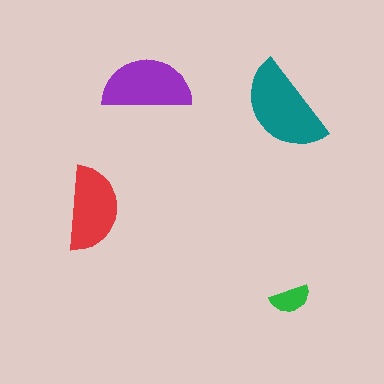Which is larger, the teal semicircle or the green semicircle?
The teal one.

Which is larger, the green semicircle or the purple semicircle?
The purple one.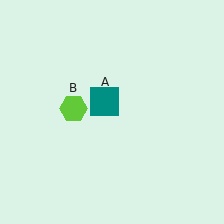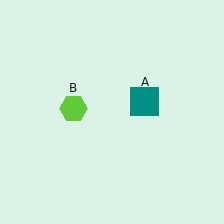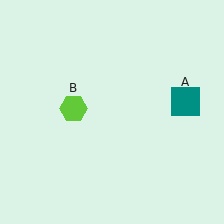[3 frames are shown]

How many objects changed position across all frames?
1 object changed position: teal square (object A).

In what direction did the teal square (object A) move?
The teal square (object A) moved right.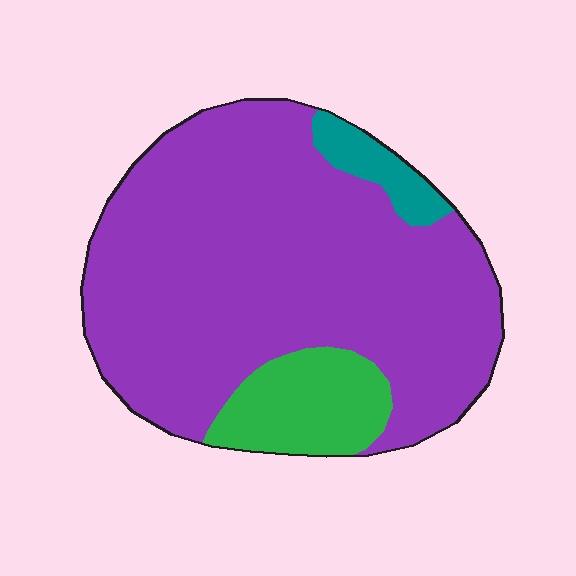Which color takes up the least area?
Teal, at roughly 5%.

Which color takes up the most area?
Purple, at roughly 80%.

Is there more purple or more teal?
Purple.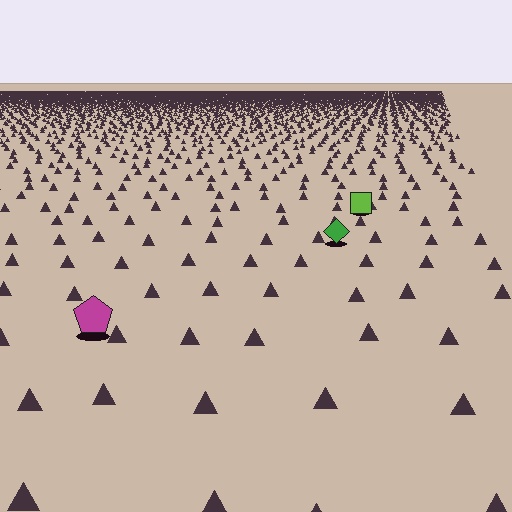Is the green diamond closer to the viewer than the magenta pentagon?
No. The magenta pentagon is closer — you can tell from the texture gradient: the ground texture is coarser near it.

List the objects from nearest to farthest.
From nearest to farthest: the magenta pentagon, the green diamond, the lime square.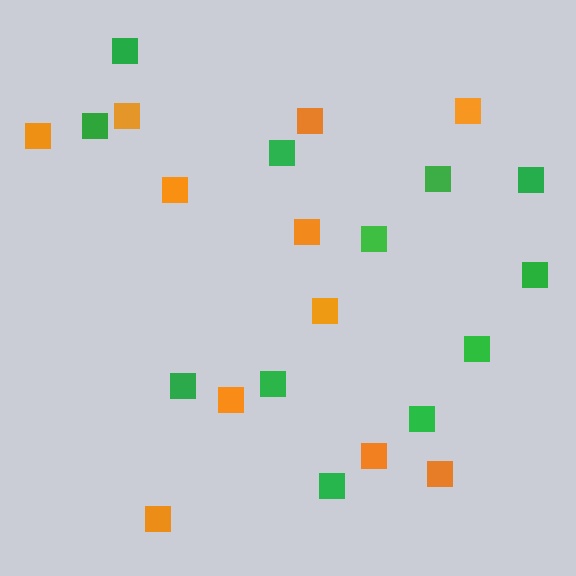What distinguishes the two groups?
There are 2 groups: one group of orange squares (11) and one group of green squares (12).